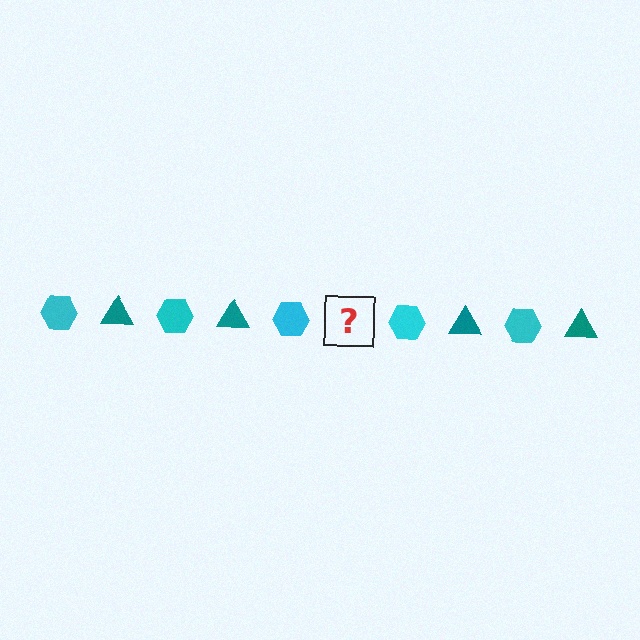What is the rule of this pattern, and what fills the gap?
The rule is that the pattern alternates between cyan hexagon and teal triangle. The gap should be filled with a teal triangle.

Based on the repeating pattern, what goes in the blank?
The blank should be a teal triangle.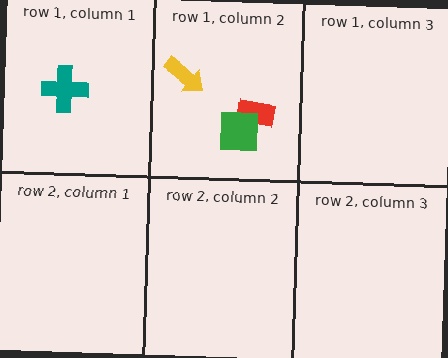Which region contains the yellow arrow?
The row 1, column 2 region.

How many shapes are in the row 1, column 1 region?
1.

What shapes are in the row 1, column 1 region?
The teal cross.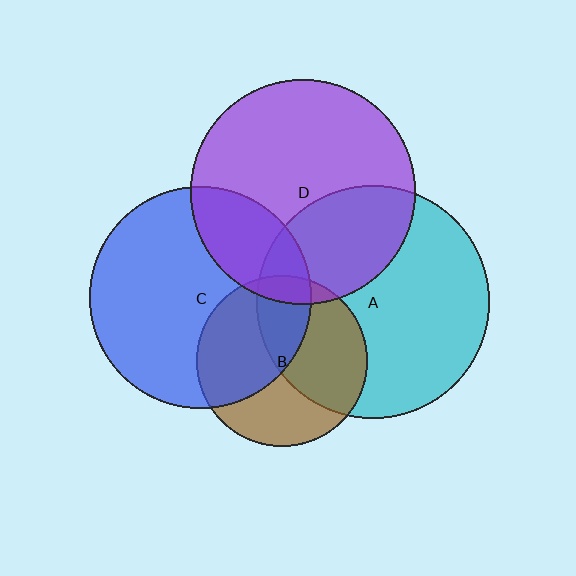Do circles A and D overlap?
Yes.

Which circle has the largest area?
Circle A (cyan).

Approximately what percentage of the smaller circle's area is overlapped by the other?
Approximately 35%.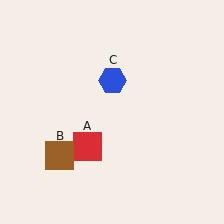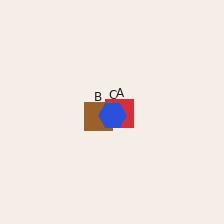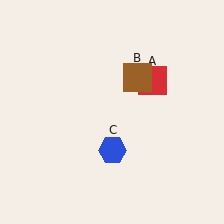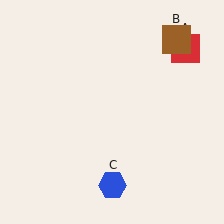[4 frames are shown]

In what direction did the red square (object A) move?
The red square (object A) moved up and to the right.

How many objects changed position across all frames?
3 objects changed position: red square (object A), brown square (object B), blue hexagon (object C).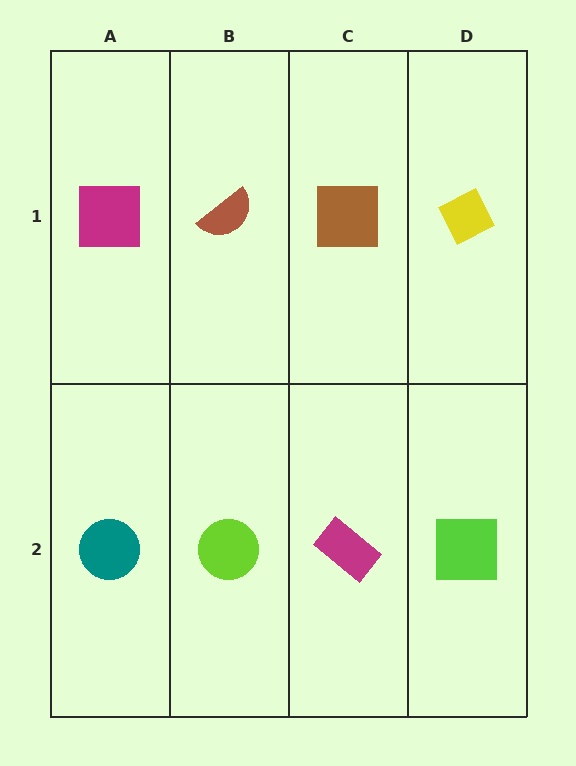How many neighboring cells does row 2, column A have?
2.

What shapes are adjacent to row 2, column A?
A magenta square (row 1, column A), a lime circle (row 2, column B).